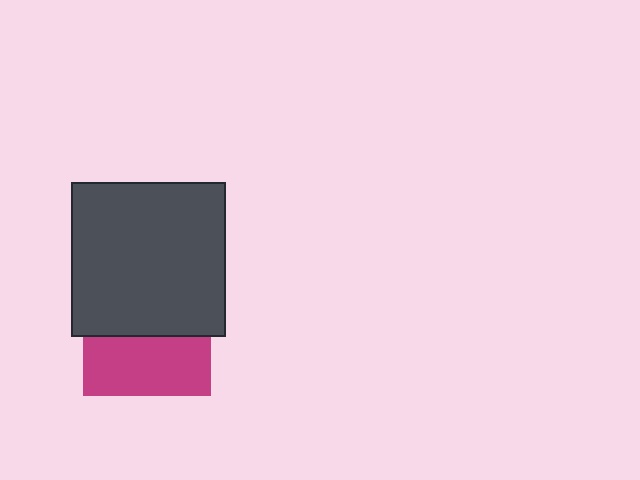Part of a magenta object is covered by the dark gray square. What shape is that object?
It is a square.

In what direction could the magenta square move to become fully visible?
The magenta square could move down. That would shift it out from behind the dark gray square entirely.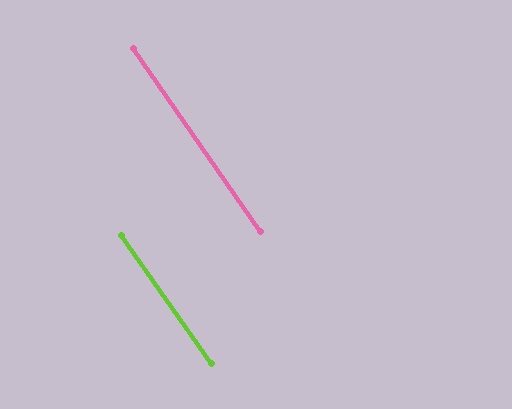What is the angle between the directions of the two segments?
Approximately 1 degree.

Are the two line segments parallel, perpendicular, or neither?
Parallel — their directions differ by only 0.6°.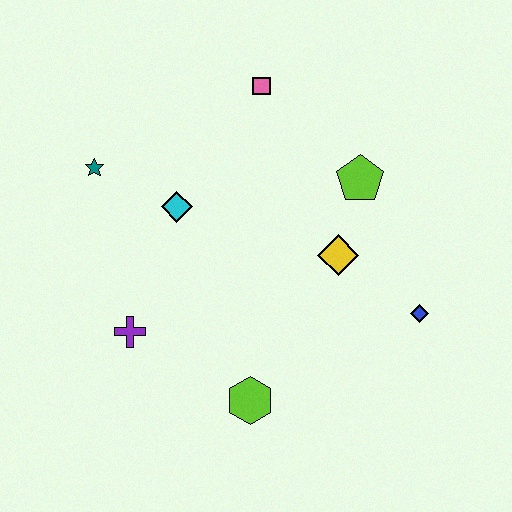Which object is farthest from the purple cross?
The blue diamond is farthest from the purple cross.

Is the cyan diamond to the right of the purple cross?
Yes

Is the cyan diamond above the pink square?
No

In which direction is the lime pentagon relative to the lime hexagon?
The lime pentagon is above the lime hexagon.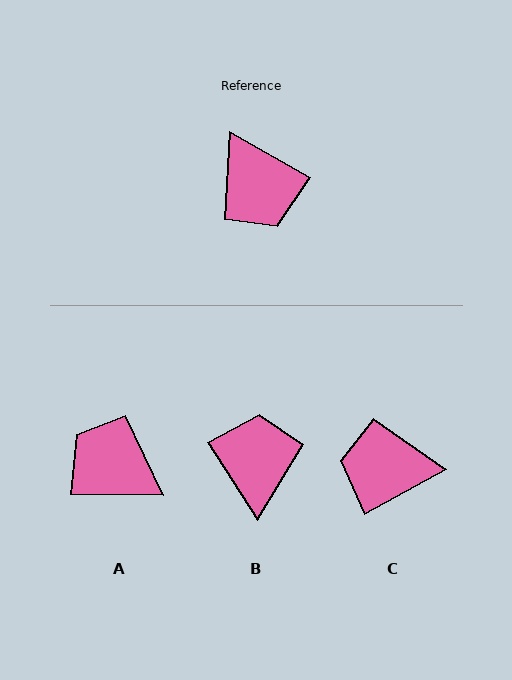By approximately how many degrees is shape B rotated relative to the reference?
Approximately 152 degrees counter-clockwise.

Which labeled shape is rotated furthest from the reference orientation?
B, about 152 degrees away.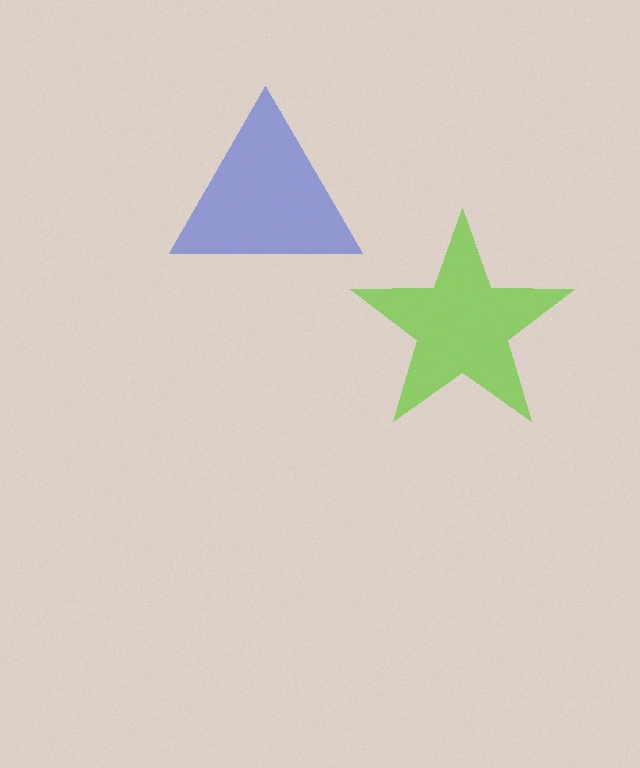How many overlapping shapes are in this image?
There are 2 overlapping shapes in the image.